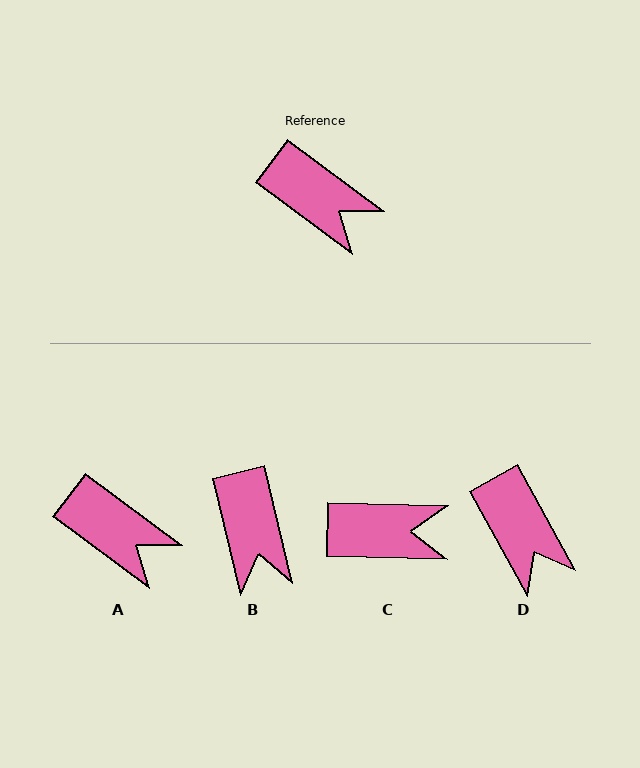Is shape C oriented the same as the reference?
No, it is off by about 35 degrees.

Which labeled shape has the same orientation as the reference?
A.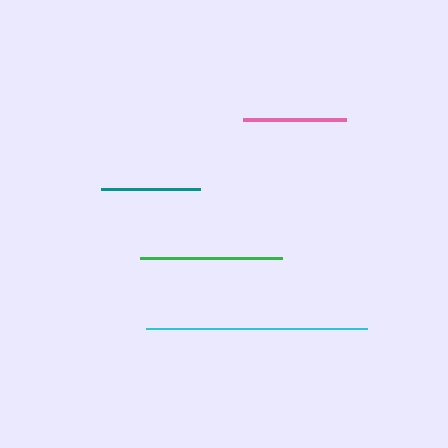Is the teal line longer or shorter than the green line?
The green line is longer than the teal line.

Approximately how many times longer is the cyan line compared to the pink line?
The cyan line is approximately 2.2 times the length of the pink line.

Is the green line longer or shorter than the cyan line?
The cyan line is longer than the green line.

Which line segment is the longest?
The cyan line is the longest at approximately 221 pixels.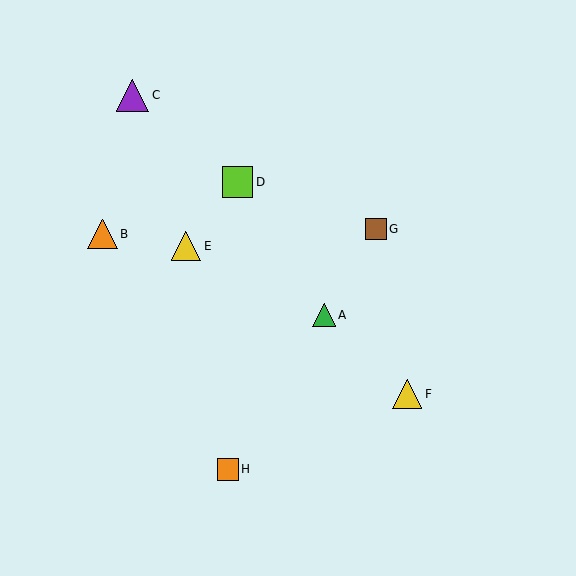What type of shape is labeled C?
Shape C is a purple triangle.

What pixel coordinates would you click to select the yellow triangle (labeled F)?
Click at (407, 394) to select the yellow triangle F.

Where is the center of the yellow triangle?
The center of the yellow triangle is at (186, 246).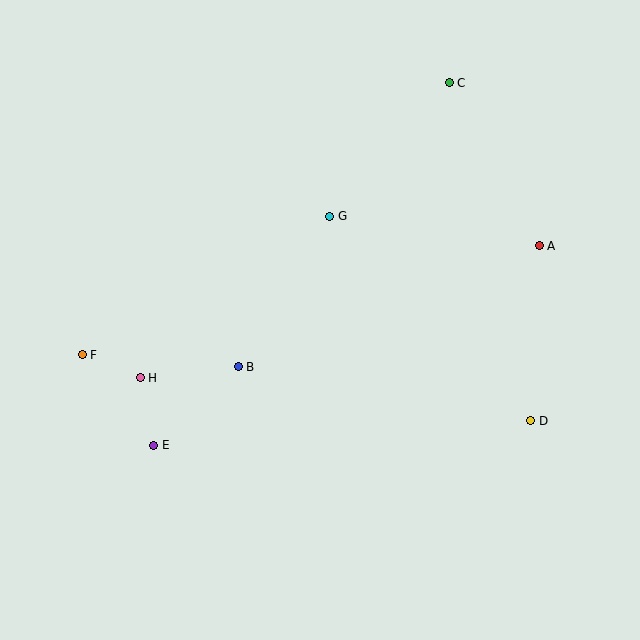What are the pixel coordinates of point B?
Point B is at (238, 367).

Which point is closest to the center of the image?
Point B at (238, 367) is closest to the center.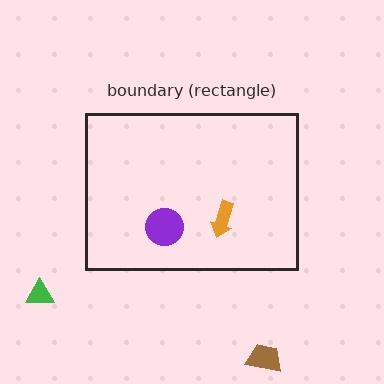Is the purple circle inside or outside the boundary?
Inside.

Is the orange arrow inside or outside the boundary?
Inside.